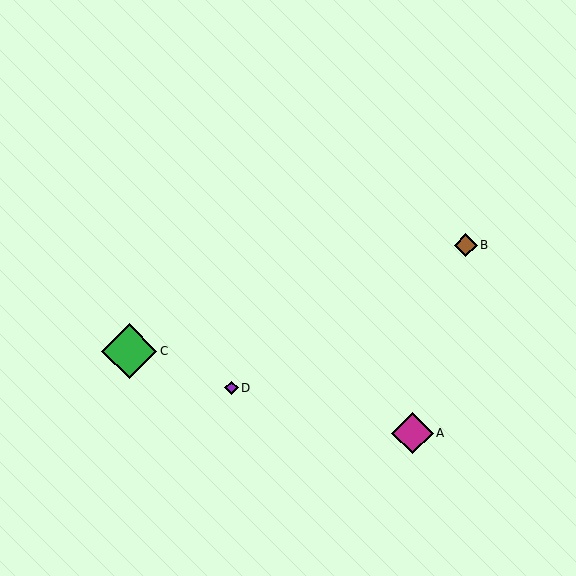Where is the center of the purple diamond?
The center of the purple diamond is at (232, 388).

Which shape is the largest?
The green diamond (labeled C) is the largest.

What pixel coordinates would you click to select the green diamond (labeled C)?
Click at (129, 351) to select the green diamond C.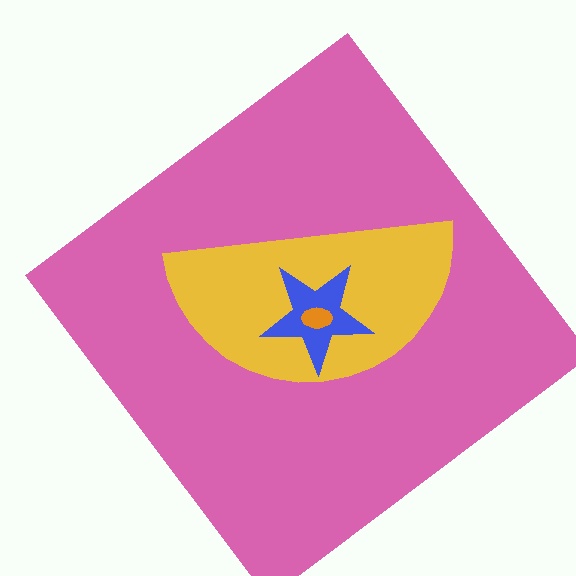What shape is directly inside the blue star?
The orange ellipse.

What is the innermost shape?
The orange ellipse.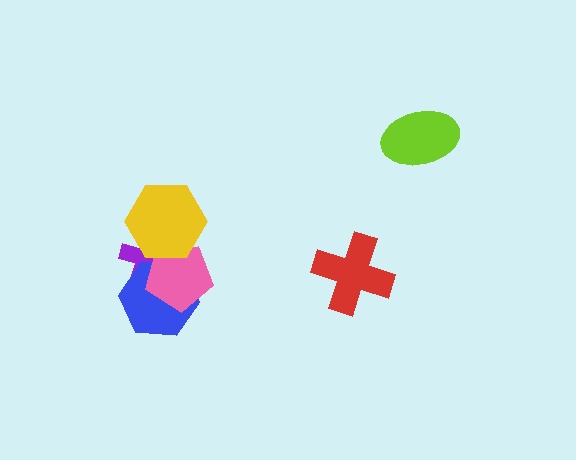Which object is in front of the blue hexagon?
The pink pentagon is in front of the blue hexagon.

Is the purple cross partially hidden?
Yes, it is partially covered by another shape.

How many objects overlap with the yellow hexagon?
2 objects overlap with the yellow hexagon.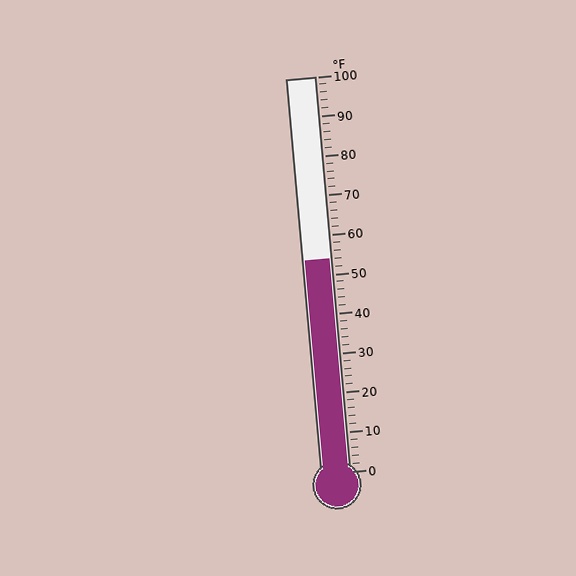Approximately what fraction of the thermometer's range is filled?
The thermometer is filled to approximately 55% of its range.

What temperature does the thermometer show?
The thermometer shows approximately 54°F.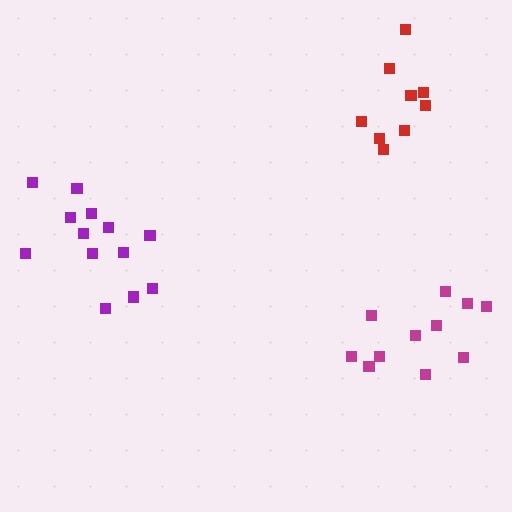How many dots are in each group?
Group 1: 11 dots, Group 2: 9 dots, Group 3: 13 dots (33 total).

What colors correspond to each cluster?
The clusters are colored: magenta, red, purple.